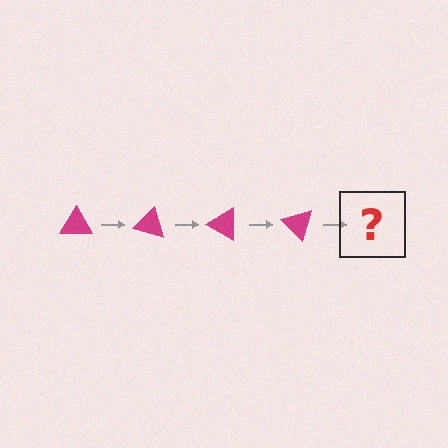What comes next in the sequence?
The next element should be a magenta triangle rotated 60 degrees.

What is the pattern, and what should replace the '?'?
The pattern is that the triangle rotates 15 degrees each step. The '?' should be a magenta triangle rotated 60 degrees.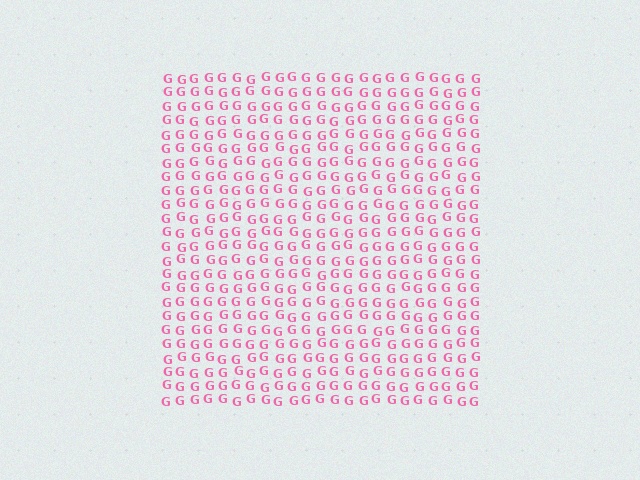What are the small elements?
The small elements are letter G's.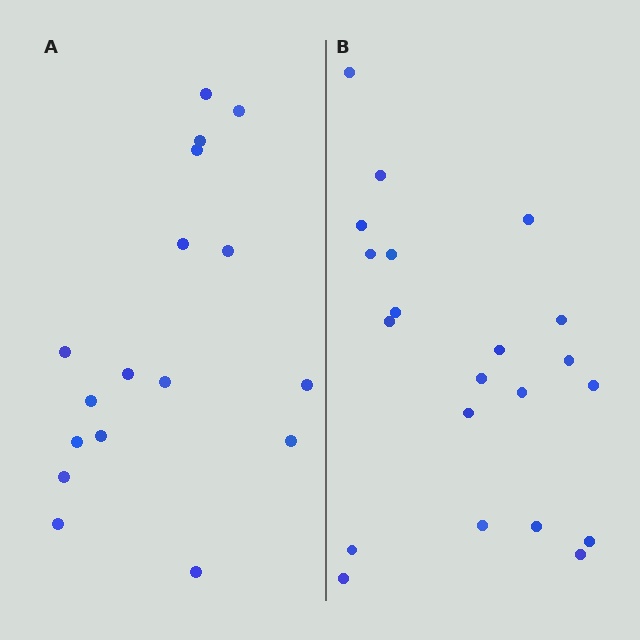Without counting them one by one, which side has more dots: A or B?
Region B (the right region) has more dots.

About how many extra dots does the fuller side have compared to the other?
Region B has about 4 more dots than region A.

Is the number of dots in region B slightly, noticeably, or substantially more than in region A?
Region B has only slightly more — the two regions are fairly close. The ratio is roughly 1.2 to 1.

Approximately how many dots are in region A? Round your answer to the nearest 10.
About 20 dots. (The exact count is 17, which rounds to 20.)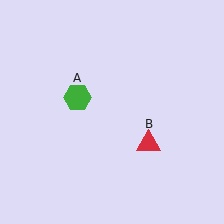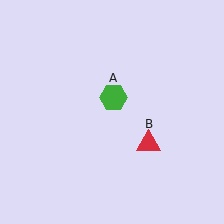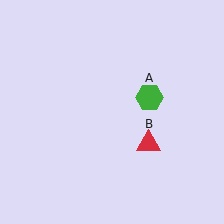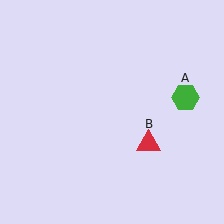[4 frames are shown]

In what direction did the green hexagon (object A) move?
The green hexagon (object A) moved right.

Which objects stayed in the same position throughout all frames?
Red triangle (object B) remained stationary.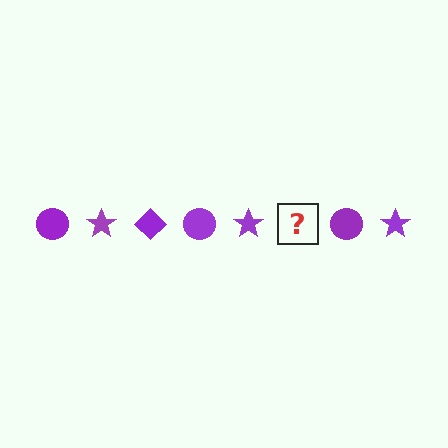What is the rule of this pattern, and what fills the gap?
The rule is that the pattern cycles through circle, star, diamond shapes in purple. The gap should be filled with a purple diamond.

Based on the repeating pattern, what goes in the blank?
The blank should be a purple diamond.